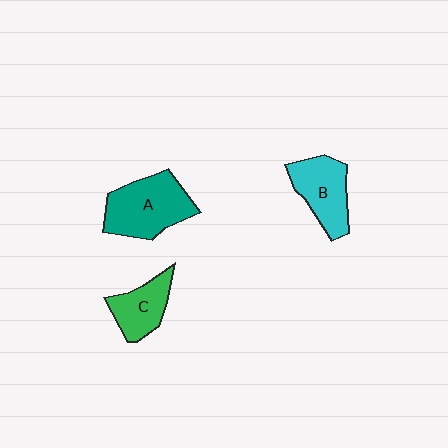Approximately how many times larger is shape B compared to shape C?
Approximately 1.3 times.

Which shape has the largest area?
Shape A (teal).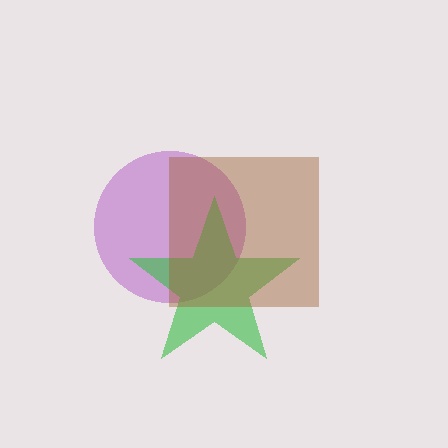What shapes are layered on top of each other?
The layered shapes are: a purple circle, a green star, a brown square.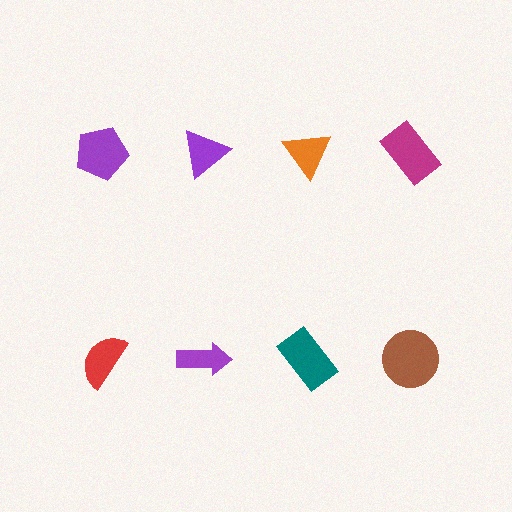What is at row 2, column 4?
A brown circle.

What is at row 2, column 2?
A purple arrow.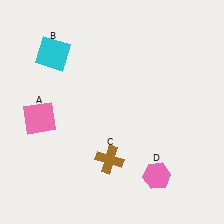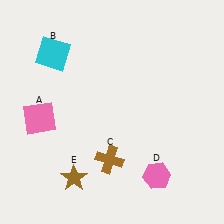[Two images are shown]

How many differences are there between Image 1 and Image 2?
There is 1 difference between the two images.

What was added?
A brown star (E) was added in Image 2.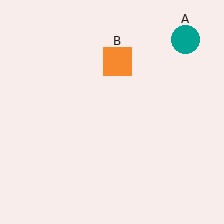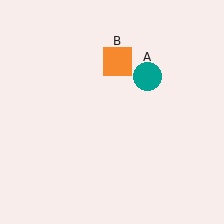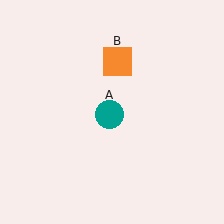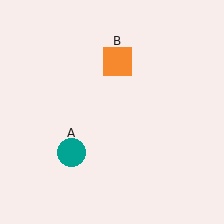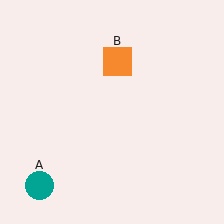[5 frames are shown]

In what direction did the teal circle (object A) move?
The teal circle (object A) moved down and to the left.